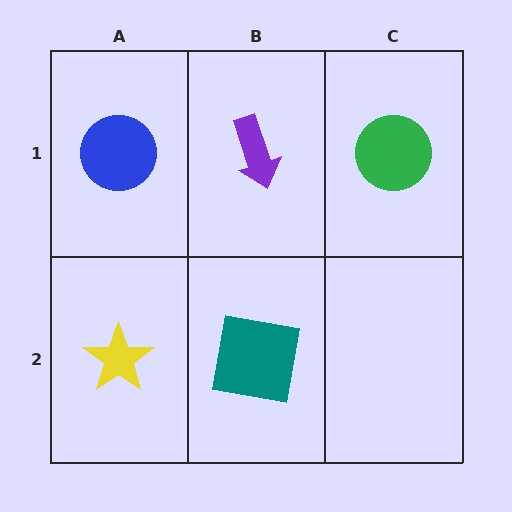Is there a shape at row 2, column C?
No, that cell is empty.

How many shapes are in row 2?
2 shapes.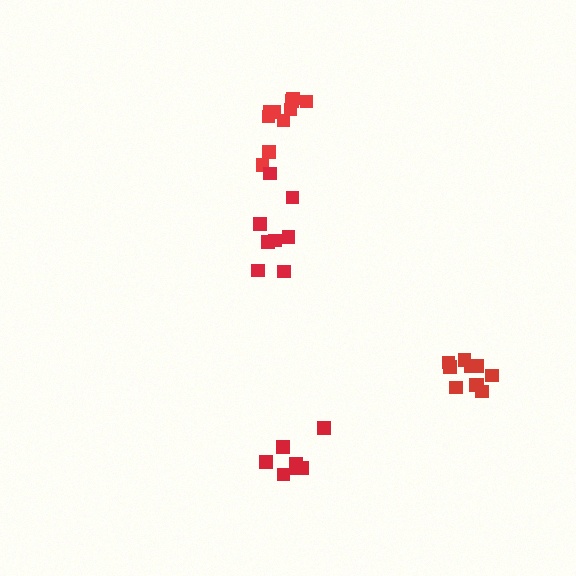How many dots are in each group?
Group 1: 10 dots, Group 2: 7 dots, Group 3: 10 dots, Group 4: 8 dots (35 total).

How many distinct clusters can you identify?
There are 4 distinct clusters.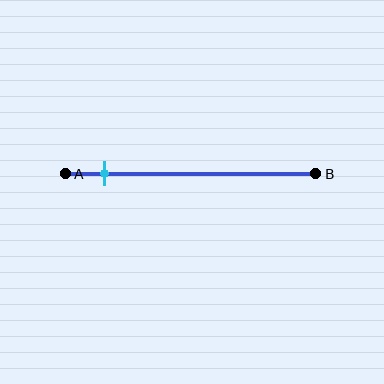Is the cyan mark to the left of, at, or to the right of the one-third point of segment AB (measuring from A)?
The cyan mark is to the left of the one-third point of segment AB.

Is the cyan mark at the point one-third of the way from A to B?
No, the mark is at about 15% from A, not at the 33% one-third point.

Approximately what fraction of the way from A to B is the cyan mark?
The cyan mark is approximately 15% of the way from A to B.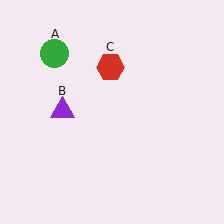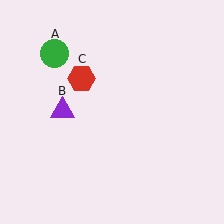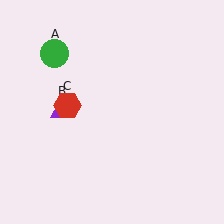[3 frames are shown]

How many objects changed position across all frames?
1 object changed position: red hexagon (object C).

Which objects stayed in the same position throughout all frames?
Green circle (object A) and purple triangle (object B) remained stationary.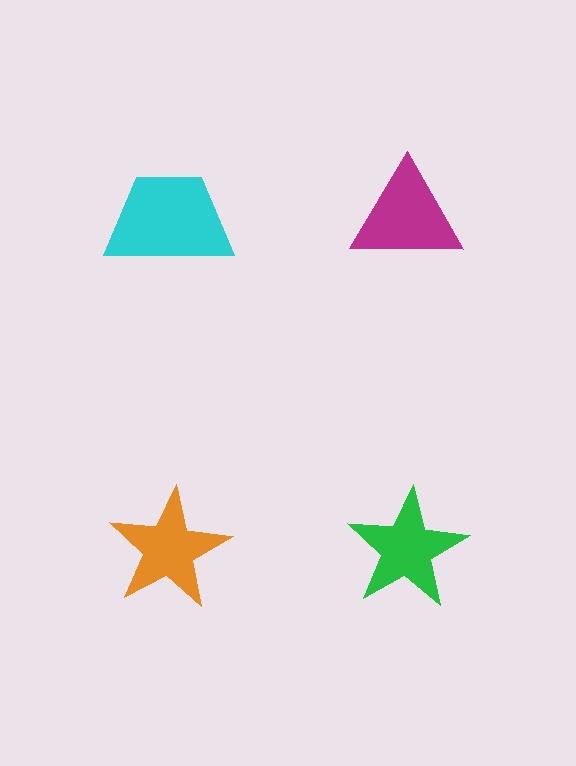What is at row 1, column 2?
A magenta triangle.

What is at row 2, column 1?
An orange star.